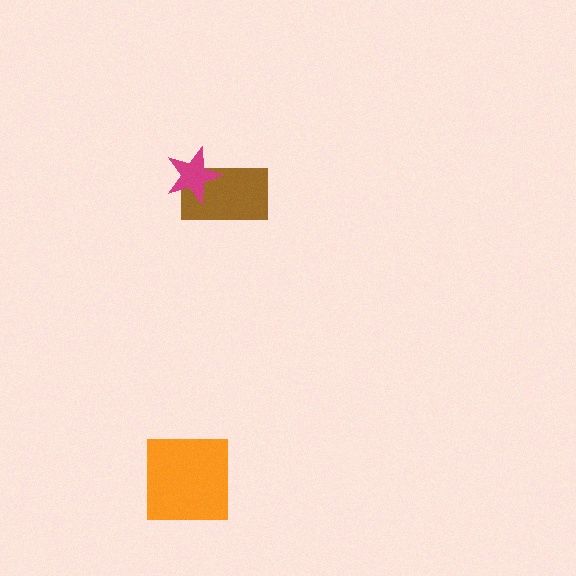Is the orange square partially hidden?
No, no other shape covers it.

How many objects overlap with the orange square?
0 objects overlap with the orange square.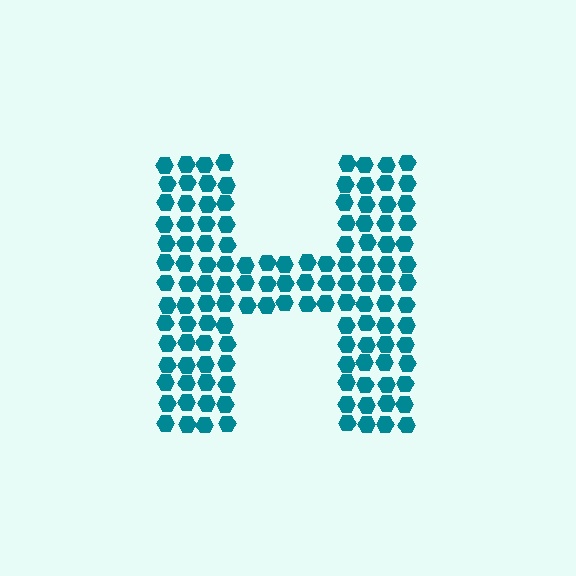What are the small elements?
The small elements are hexagons.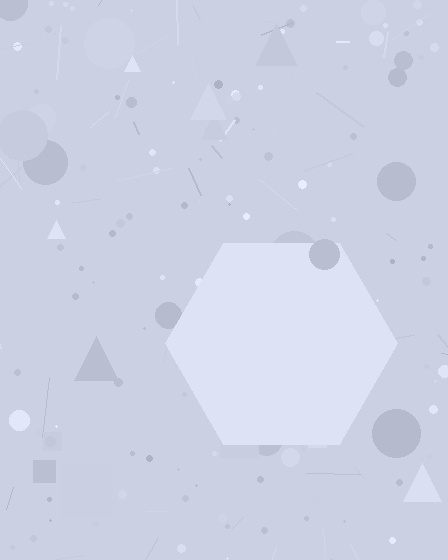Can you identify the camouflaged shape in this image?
The camouflaged shape is a hexagon.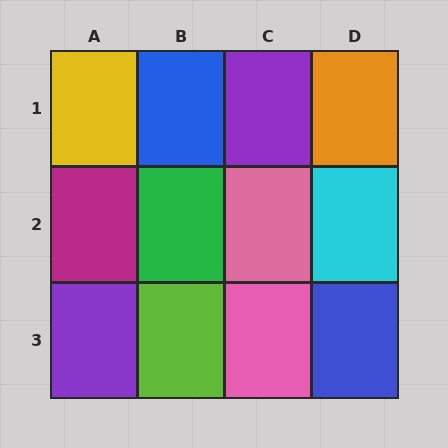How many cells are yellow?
1 cell is yellow.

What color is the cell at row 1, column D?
Orange.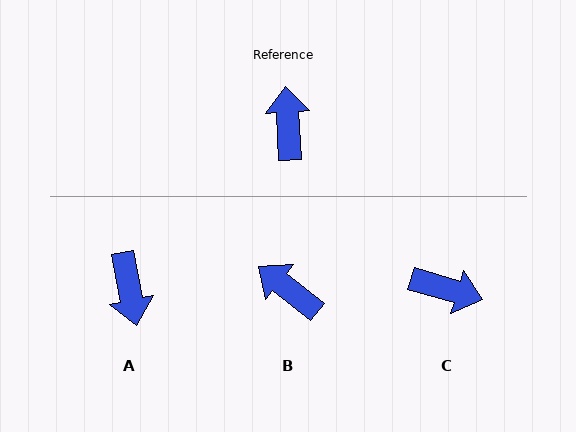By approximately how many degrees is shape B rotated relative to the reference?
Approximately 49 degrees counter-clockwise.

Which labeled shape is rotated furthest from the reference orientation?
A, about 172 degrees away.